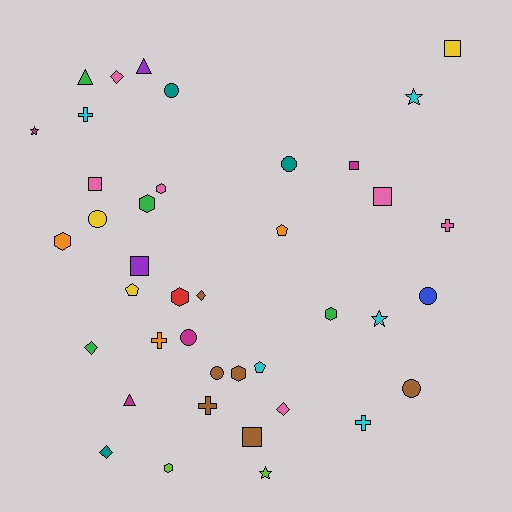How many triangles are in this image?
There are 3 triangles.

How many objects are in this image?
There are 40 objects.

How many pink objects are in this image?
There are 6 pink objects.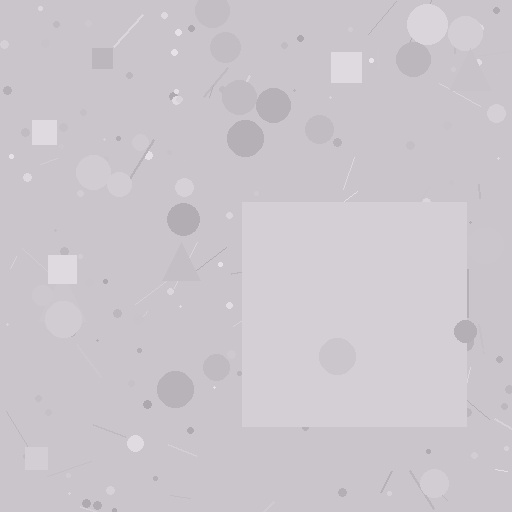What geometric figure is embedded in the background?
A square is embedded in the background.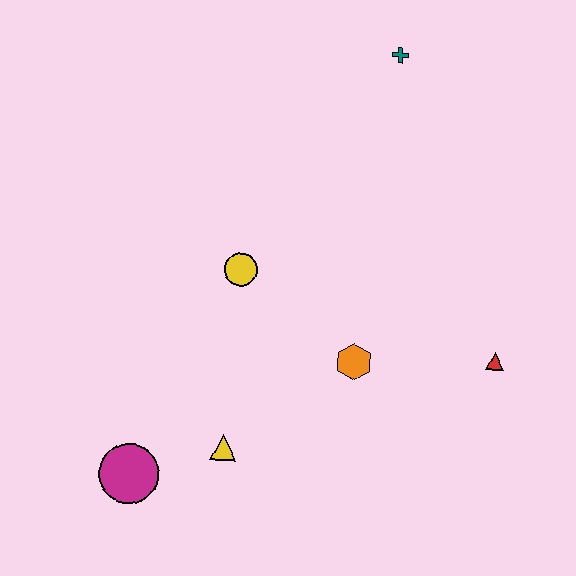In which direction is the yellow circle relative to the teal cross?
The yellow circle is below the teal cross.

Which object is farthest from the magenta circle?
The teal cross is farthest from the magenta circle.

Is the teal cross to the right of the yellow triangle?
Yes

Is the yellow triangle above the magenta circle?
Yes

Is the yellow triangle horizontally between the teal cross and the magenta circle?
Yes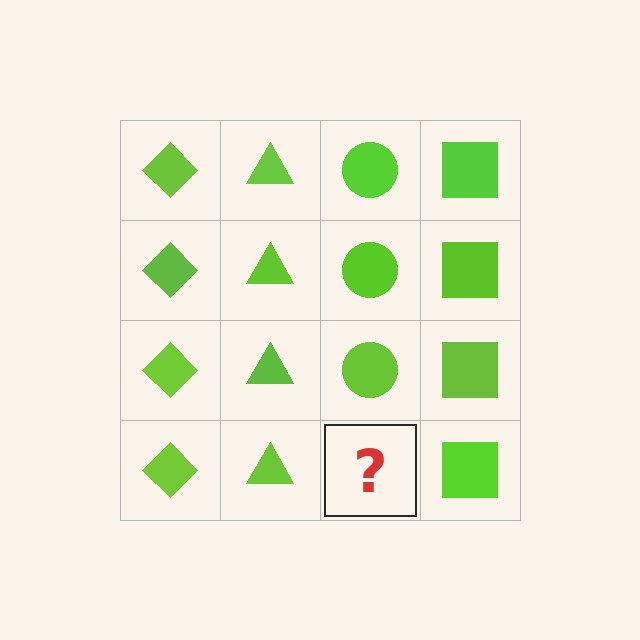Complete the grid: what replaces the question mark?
The question mark should be replaced with a lime circle.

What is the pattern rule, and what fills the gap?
The rule is that each column has a consistent shape. The gap should be filled with a lime circle.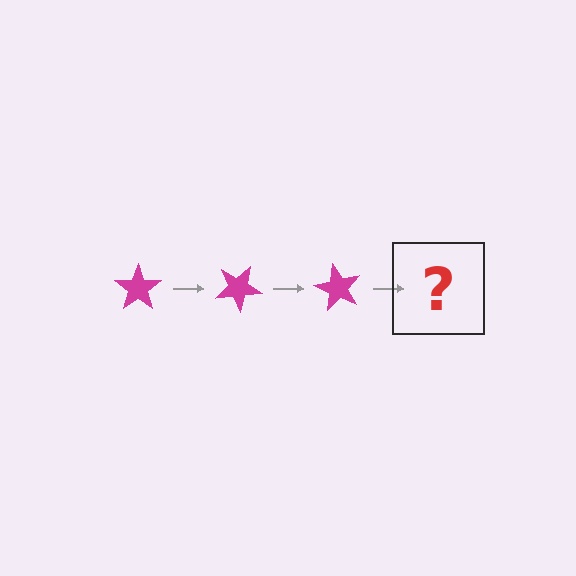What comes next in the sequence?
The next element should be a magenta star rotated 90 degrees.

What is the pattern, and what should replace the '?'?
The pattern is that the star rotates 30 degrees each step. The '?' should be a magenta star rotated 90 degrees.